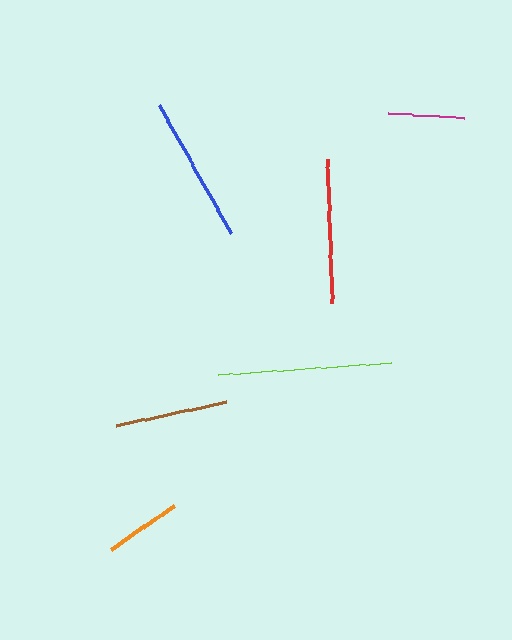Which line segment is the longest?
The lime line is the longest at approximately 174 pixels.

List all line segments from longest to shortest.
From longest to shortest: lime, blue, red, brown, magenta, orange.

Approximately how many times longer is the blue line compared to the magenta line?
The blue line is approximately 1.9 times the length of the magenta line.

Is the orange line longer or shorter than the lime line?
The lime line is longer than the orange line.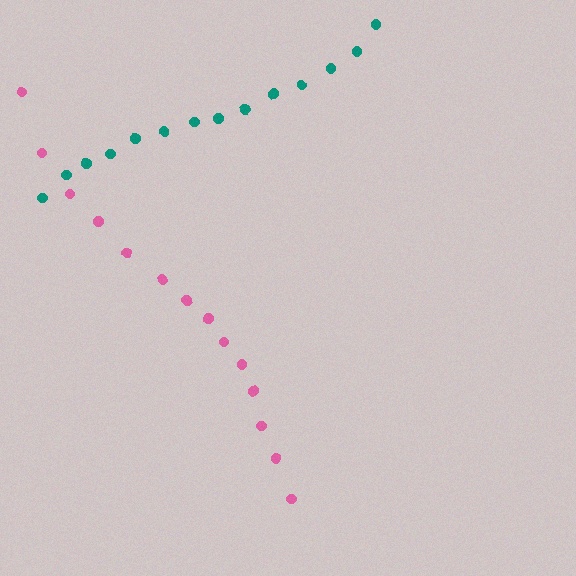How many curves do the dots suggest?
There are 2 distinct paths.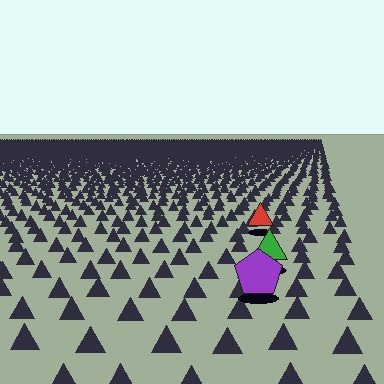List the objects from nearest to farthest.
From nearest to farthest: the purple pentagon, the green triangle, the red triangle.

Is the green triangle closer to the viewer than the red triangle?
Yes. The green triangle is closer — you can tell from the texture gradient: the ground texture is coarser near it.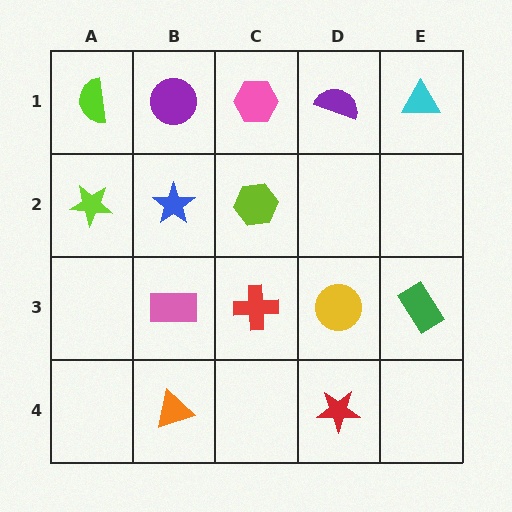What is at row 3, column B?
A pink rectangle.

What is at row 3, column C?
A red cross.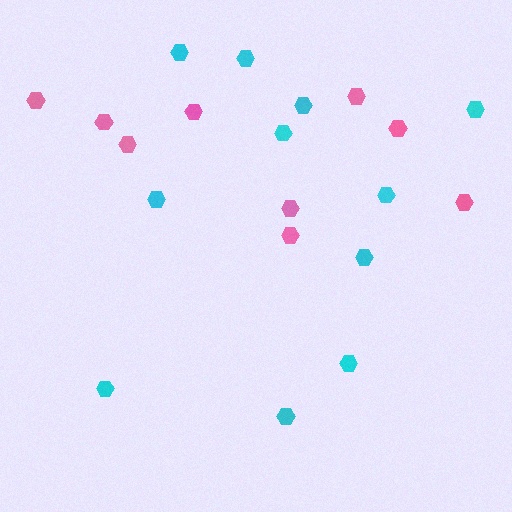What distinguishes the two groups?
There are 2 groups: one group of cyan hexagons (11) and one group of pink hexagons (9).